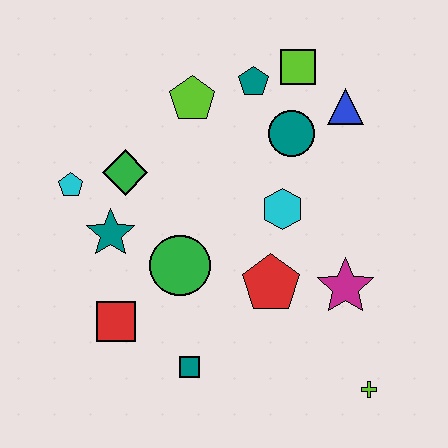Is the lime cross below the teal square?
Yes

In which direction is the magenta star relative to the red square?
The magenta star is to the right of the red square.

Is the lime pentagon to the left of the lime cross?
Yes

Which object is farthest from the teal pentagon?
The lime cross is farthest from the teal pentagon.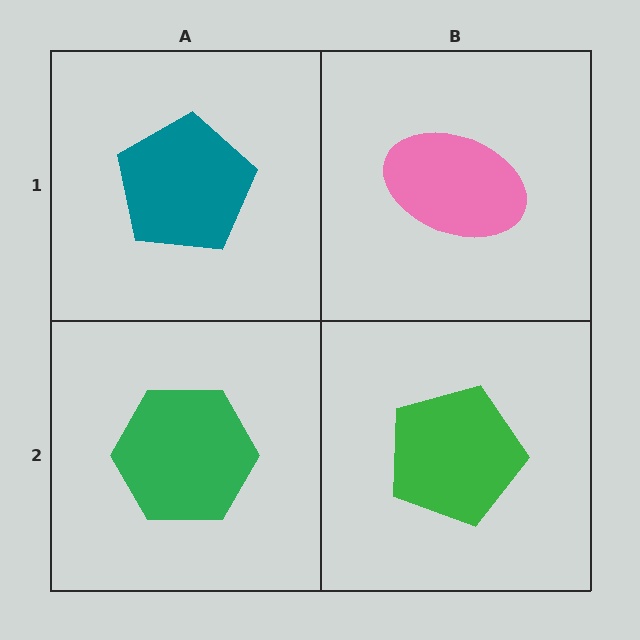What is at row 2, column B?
A green pentagon.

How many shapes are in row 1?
2 shapes.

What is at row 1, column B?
A pink ellipse.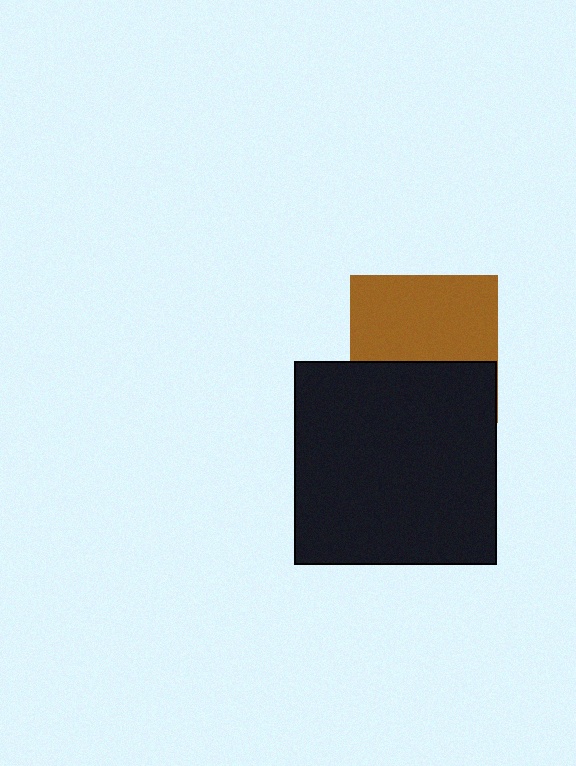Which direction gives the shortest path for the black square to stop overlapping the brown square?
Moving down gives the shortest separation.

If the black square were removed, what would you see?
You would see the complete brown square.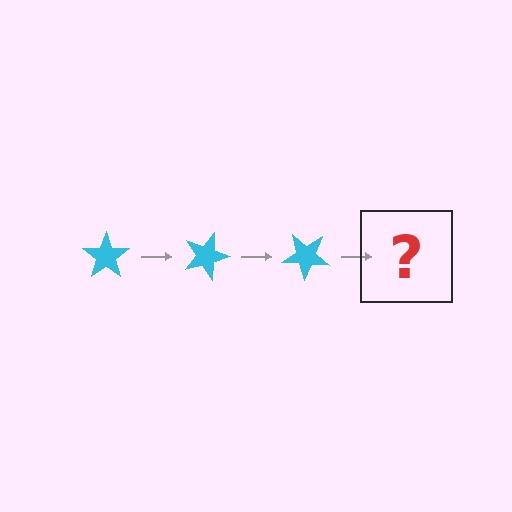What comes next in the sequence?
The next element should be a cyan star rotated 60 degrees.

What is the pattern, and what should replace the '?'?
The pattern is that the star rotates 20 degrees each step. The '?' should be a cyan star rotated 60 degrees.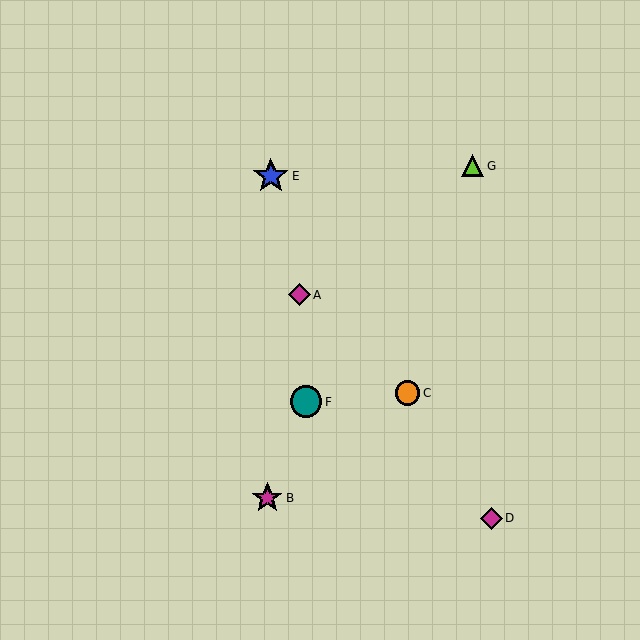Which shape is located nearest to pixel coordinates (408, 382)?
The orange circle (labeled C) at (407, 393) is nearest to that location.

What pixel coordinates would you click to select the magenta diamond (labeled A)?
Click at (299, 295) to select the magenta diamond A.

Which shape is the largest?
The blue star (labeled E) is the largest.